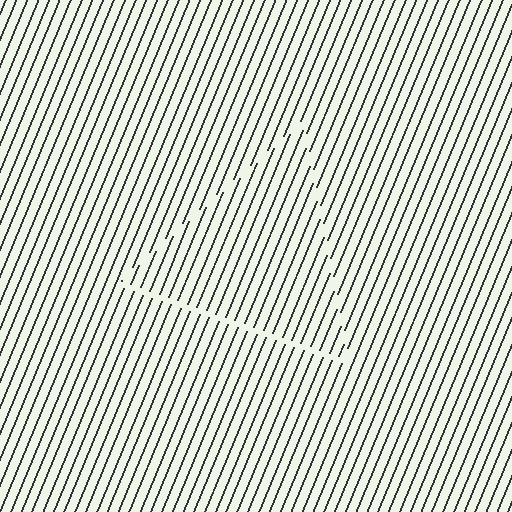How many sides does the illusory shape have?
3 sides — the line-ends trace a triangle.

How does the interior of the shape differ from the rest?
The interior of the shape contains the same grating, shifted by half a period — the contour is defined by the phase discontinuity where line-ends from the inner and outer gratings abut.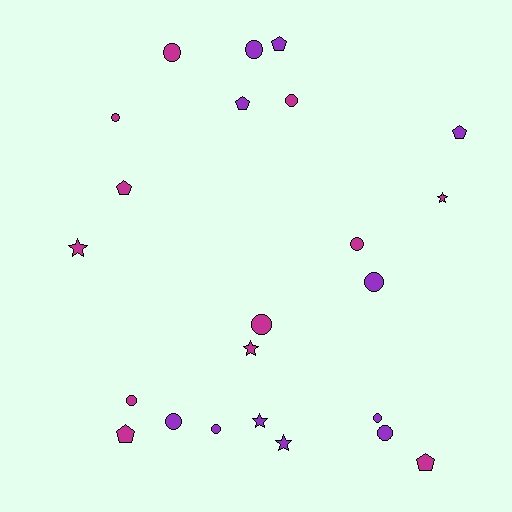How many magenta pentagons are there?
There are 3 magenta pentagons.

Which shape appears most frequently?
Circle, with 12 objects.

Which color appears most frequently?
Magenta, with 12 objects.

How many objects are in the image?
There are 23 objects.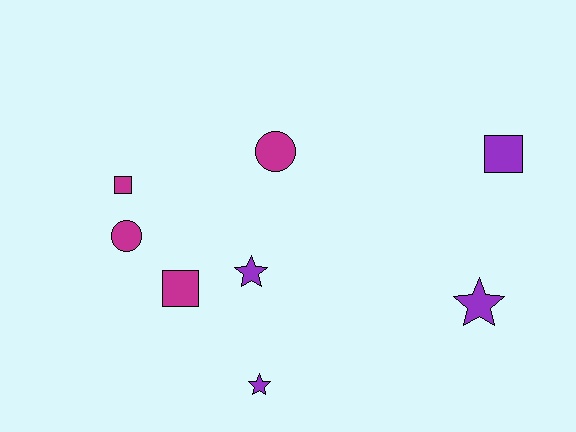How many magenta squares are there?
There are 2 magenta squares.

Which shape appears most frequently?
Square, with 3 objects.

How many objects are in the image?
There are 8 objects.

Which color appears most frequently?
Purple, with 4 objects.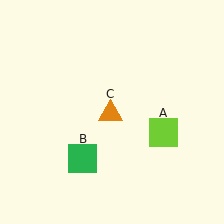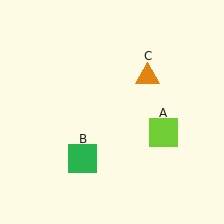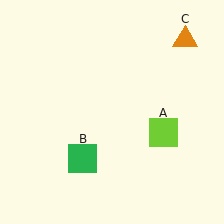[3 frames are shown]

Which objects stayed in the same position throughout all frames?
Lime square (object A) and green square (object B) remained stationary.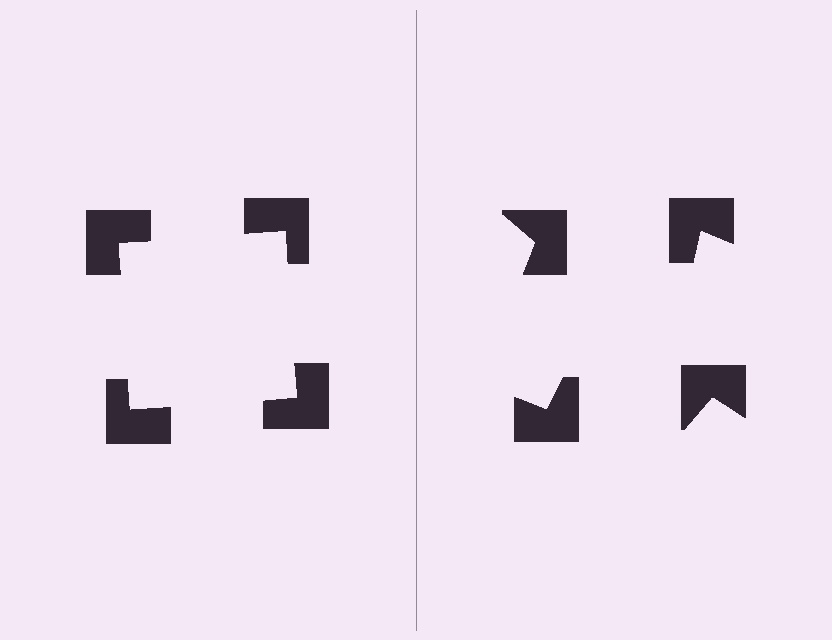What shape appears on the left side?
An illusory square.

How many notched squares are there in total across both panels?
8 — 4 on each side.